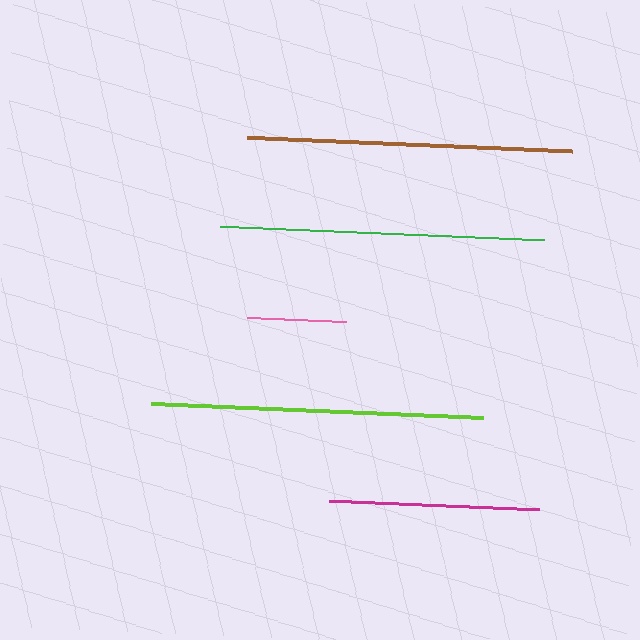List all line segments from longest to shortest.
From longest to shortest: lime, brown, green, magenta, pink.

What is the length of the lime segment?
The lime segment is approximately 331 pixels long.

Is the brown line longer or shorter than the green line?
The brown line is longer than the green line.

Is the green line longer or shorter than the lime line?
The lime line is longer than the green line.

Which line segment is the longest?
The lime line is the longest at approximately 331 pixels.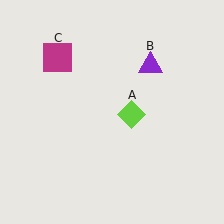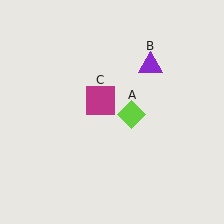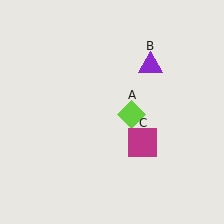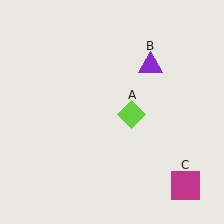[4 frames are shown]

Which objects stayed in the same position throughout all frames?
Lime diamond (object A) and purple triangle (object B) remained stationary.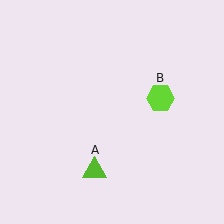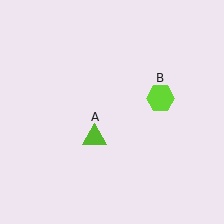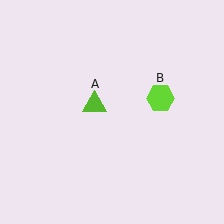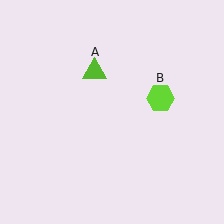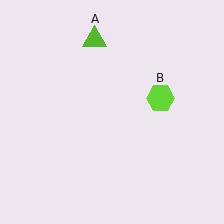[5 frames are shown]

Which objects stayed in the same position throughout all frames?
Lime hexagon (object B) remained stationary.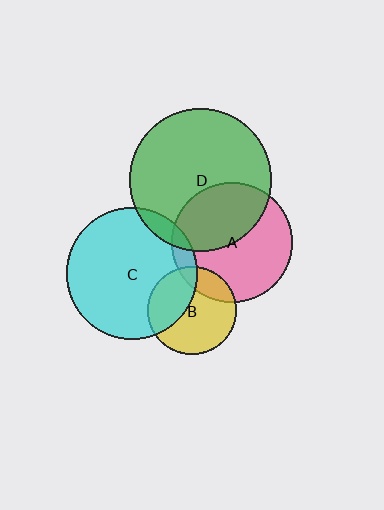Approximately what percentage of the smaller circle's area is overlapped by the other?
Approximately 10%.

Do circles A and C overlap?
Yes.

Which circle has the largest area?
Circle D (green).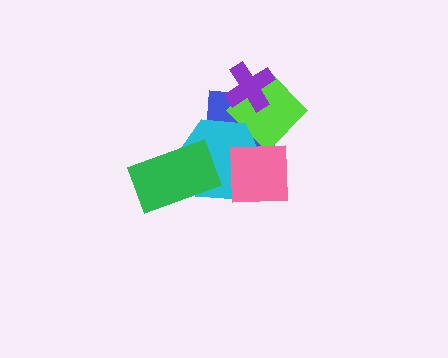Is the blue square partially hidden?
Yes, it is partially covered by another shape.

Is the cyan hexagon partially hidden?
Yes, it is partially covered by another shape.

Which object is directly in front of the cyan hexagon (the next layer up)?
The green rectangle is directly in front of the cyan hexagon.